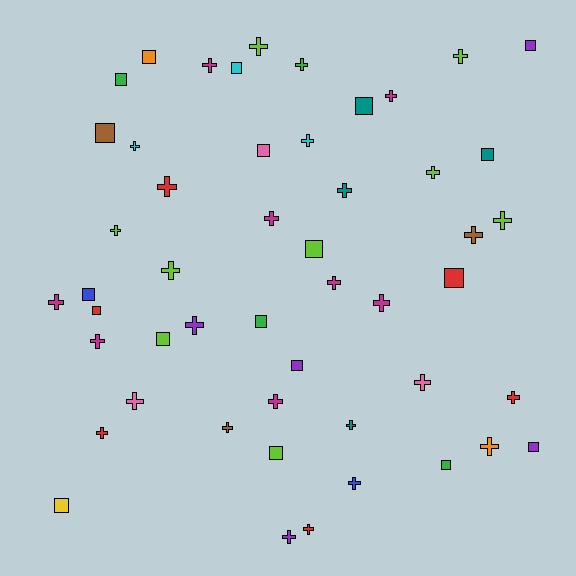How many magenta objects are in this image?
There are 8 magenta objects.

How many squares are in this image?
There are 19 squares.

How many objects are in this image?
There are 50 objects.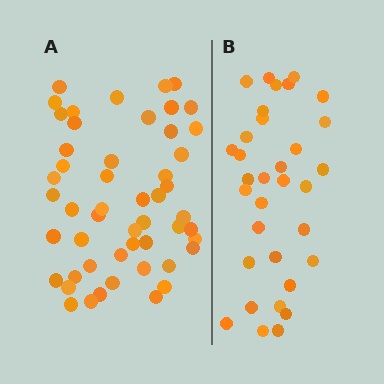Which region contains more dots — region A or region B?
Region A (the left region) has more dots.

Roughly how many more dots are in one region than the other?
Region A has approximately 20 more dots than region B.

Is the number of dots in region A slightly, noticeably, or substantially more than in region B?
Region A has substantially more. The ratio is roughly 1.5 to 1.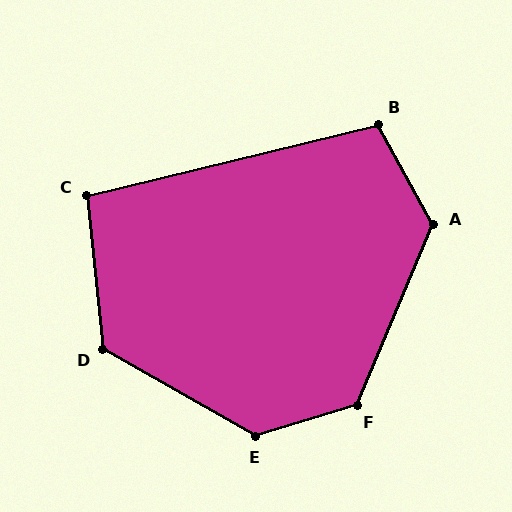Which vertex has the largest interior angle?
E, at approximately 134 degrees.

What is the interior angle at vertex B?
Approximately 105 degrees (obtuse).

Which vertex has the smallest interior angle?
C, at approximately 98 degrees.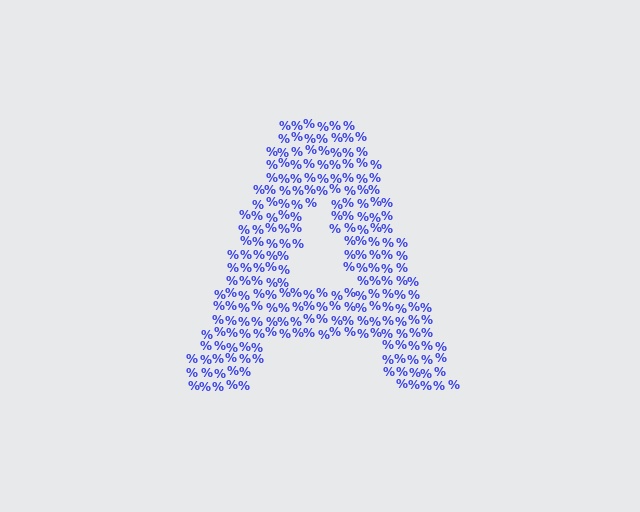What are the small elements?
The small elements are percent signs.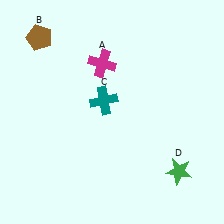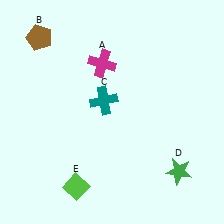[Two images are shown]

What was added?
A lime diamond (E) was added in Image 2.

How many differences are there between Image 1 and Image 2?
There is 1 difference between the two images.